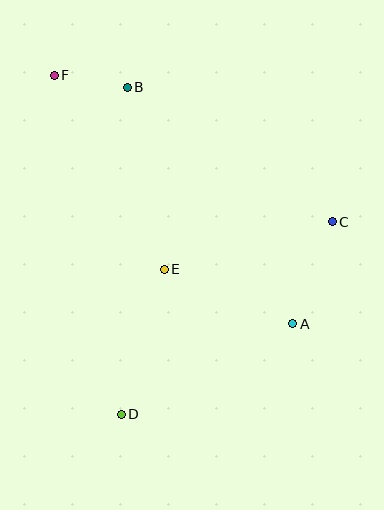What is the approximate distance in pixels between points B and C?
The distance between B and C is approximately 245 pixels.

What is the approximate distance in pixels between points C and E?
The distance between C and E is approximately 175 pixels.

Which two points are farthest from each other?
Points D and F are farthest from each other.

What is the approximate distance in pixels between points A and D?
The distance between A and D is approximately 194 pixels.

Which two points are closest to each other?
Points B and F are closest to each other.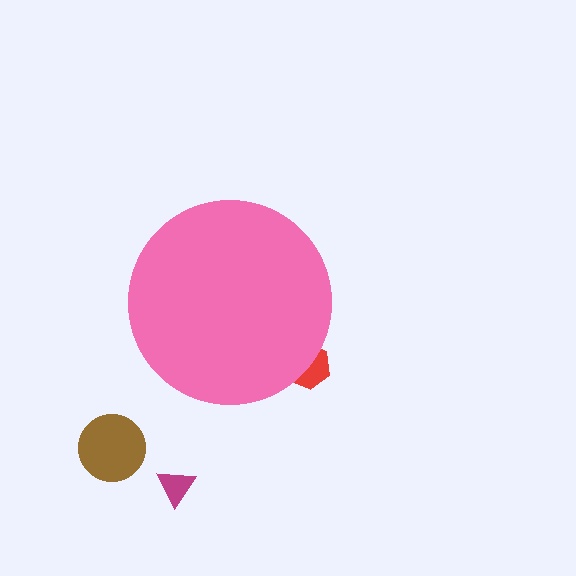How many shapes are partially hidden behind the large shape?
1 shape is partially hidden.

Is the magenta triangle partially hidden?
No, the magenta triangle is fully visible.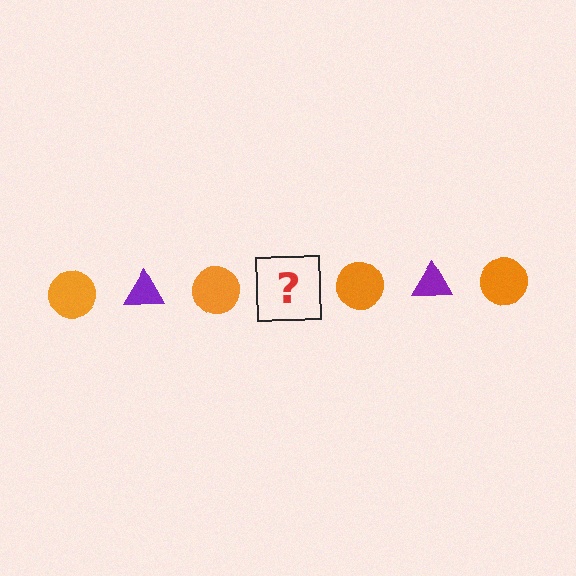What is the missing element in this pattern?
The missing element is a purple triangle.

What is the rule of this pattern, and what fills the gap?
The rule is that the pattern alternates between orange circle and purple triangle. The gap should be filled with a purple triangle.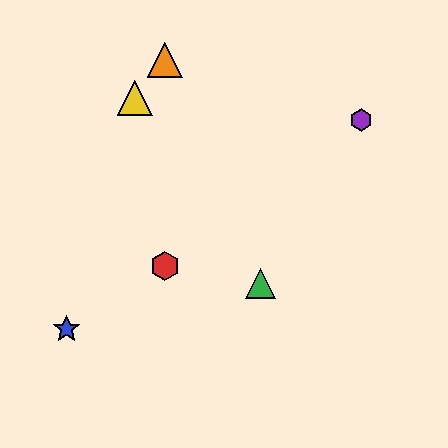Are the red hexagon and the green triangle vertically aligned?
No, the red hexagon is at x≈165 and the green triangle is at x≈260.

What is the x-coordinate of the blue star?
The blue star is at x≈67.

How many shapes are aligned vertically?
2 shapes (the red hexagon, the orange triangle) are aligned vertically.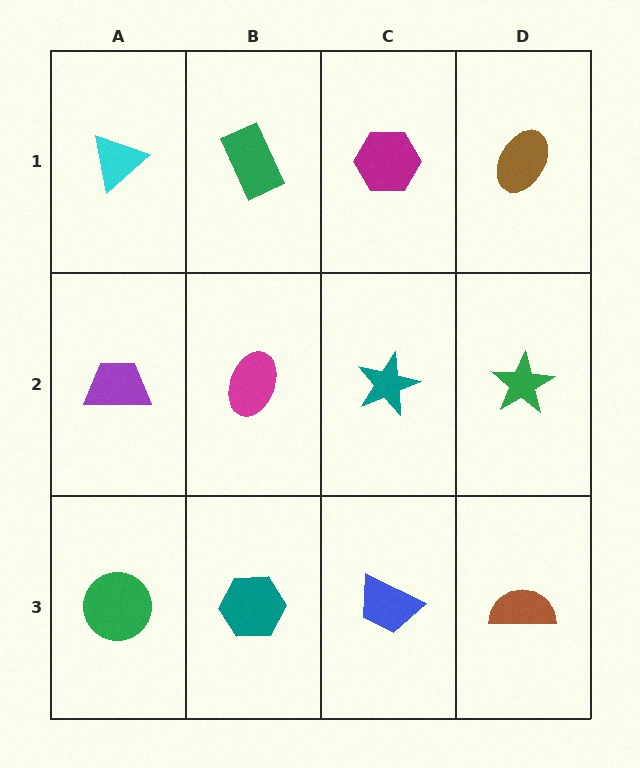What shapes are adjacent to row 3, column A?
A purple trapezoid (row 2, column A), a teal hexagon (row 3, column B).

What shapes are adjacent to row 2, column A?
A cyan triangle (row 1, column A), a green circle (row 3, column A), a magenta ellipse (row 2, column B).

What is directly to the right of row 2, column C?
A green star.